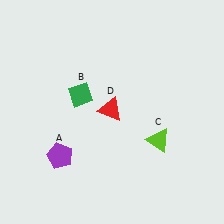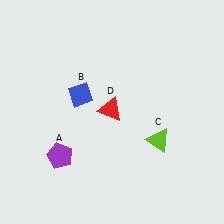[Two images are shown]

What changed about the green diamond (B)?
In Image 1, B is green. In Image 2, it changed to blue.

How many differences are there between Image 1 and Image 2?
There is 1 difference between the two images.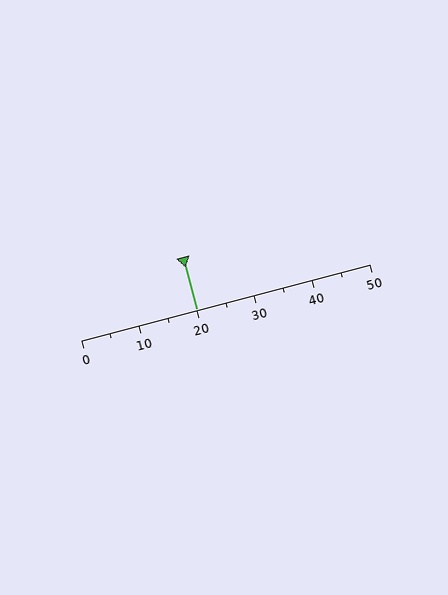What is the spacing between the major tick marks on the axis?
The major ticks are spaced 10 apart.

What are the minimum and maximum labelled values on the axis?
The axis runs from 0 to 50.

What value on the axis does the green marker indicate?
The marker indicates approximately 20.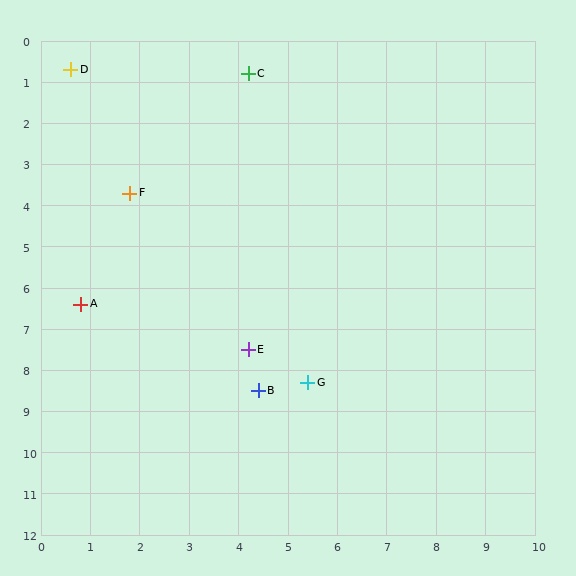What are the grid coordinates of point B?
Point B is at approximately (4.4, 8.5).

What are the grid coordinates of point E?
Point E is at approximately (4.2, 7.5).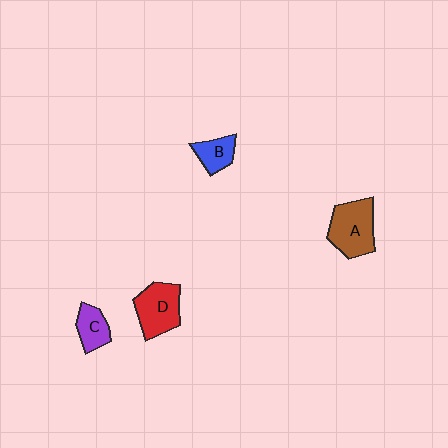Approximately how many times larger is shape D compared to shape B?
Approximately 1.7 times.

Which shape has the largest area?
Shape A (brown).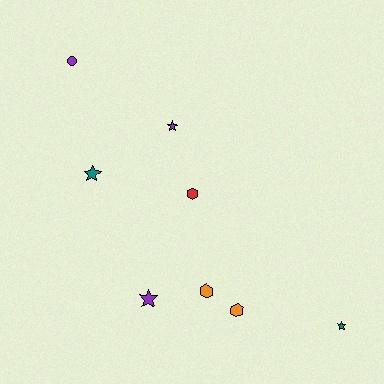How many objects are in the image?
There are 8 objects.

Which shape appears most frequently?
Star, with 4 objects.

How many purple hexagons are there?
There are no purple hexagons.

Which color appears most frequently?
Purple, with 3 objects.